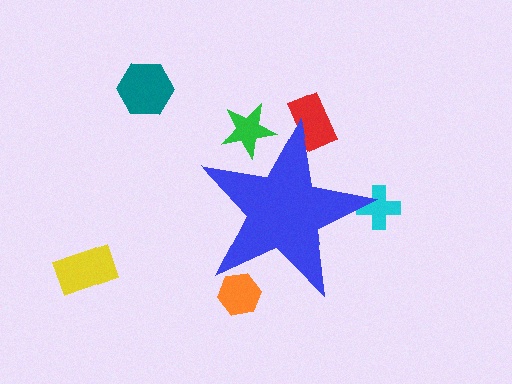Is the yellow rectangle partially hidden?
No, the yellow rectangle is fully visible.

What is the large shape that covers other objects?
A blue star.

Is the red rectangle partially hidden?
Yes, the red rectangle is partially hidden behind the blue star.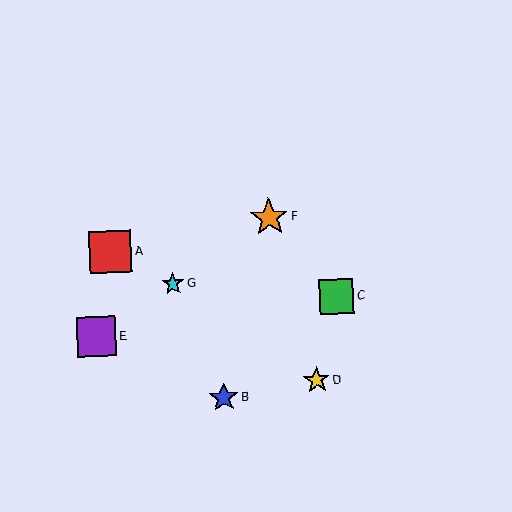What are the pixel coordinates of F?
Object F is at (269, 217).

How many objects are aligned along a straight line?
3 objects (E, F, G) are aligned along a straight line.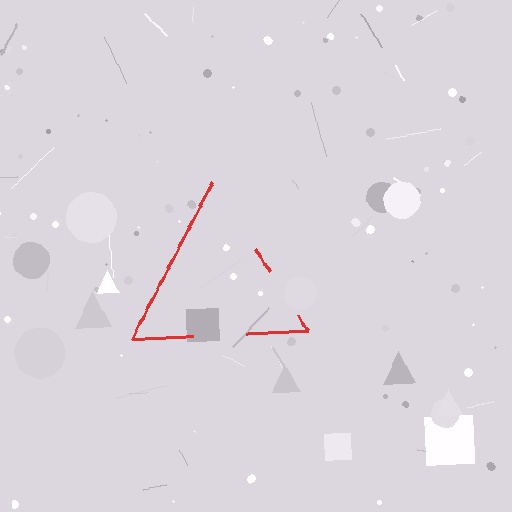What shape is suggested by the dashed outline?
The dashed outline suggests a triangle.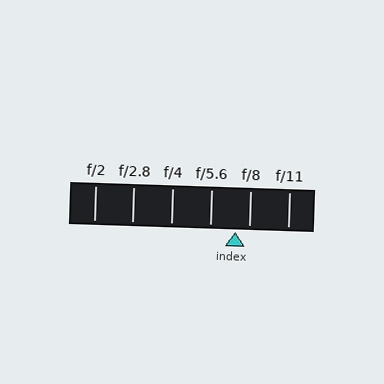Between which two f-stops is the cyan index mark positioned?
The index mark is between f/5.6 and f/8.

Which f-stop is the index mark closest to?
The index mark is closest to f/8.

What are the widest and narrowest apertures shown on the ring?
The widest aperture shown is f/2 and the narrowest is f/11.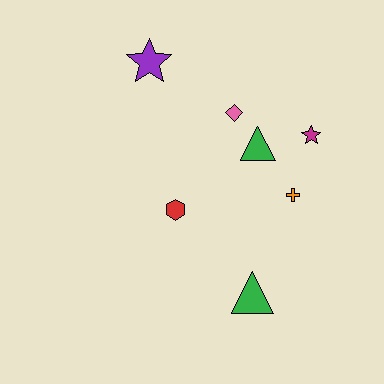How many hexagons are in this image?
There is 1 hexagon.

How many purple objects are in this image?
There is 1 purple object.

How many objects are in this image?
There are 7 objects.